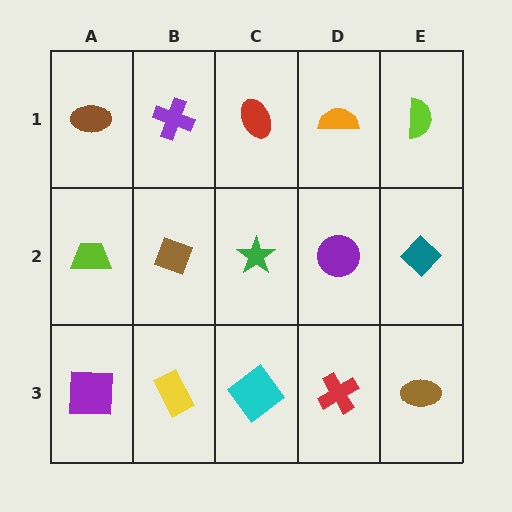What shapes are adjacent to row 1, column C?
A green star (row 2, column C), a purple cross (row 1, column B), an orange semicircle (row 1, column D).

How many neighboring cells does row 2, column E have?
3.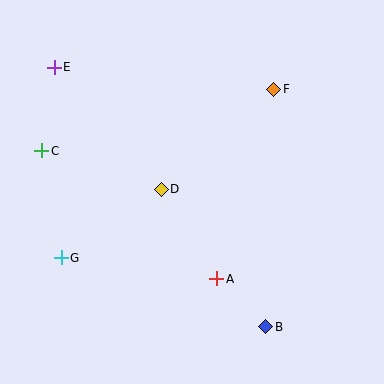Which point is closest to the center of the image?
Point D at (161, 189) is closest to the center.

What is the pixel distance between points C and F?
The distance between C and F is 240 pixels.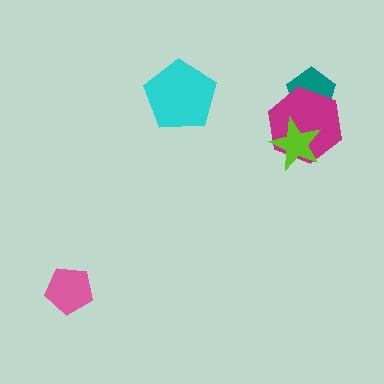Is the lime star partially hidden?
No, no other shape covers it.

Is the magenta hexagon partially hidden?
Yes, it is partially covered by another shape.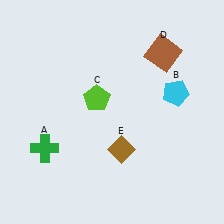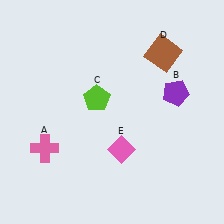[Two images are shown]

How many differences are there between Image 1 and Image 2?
There are 3 differences between the two images.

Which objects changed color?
A changed from green to pink. B changed from cyan to purple. E changed from brown to pink.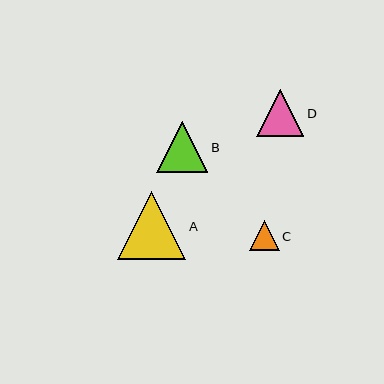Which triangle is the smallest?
Triangle C is the smallest with a size of approximately 29 pixels.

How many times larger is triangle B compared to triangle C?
Triangle B is approximately 1.7 times the size of triangle C.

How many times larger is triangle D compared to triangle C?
Triangle D is approximately 1.6 times the size of triangle C.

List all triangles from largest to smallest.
From largest to smallest: A, B, D, C.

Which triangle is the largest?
Triangle A is the largest with a size of approximately 68 pixels.